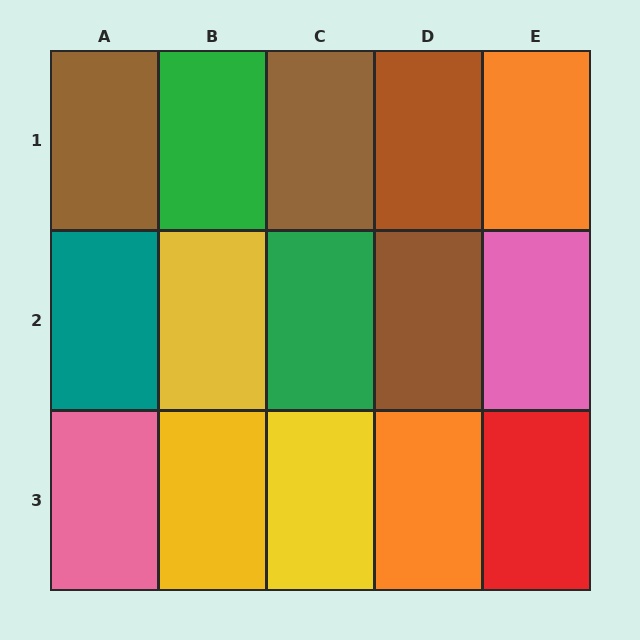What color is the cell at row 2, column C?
Green.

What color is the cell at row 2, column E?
Pink.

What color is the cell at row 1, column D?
Brown.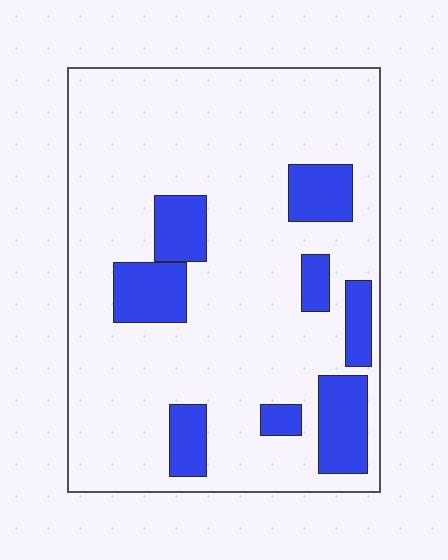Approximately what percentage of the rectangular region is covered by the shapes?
Approximately 20%.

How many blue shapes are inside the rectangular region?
8.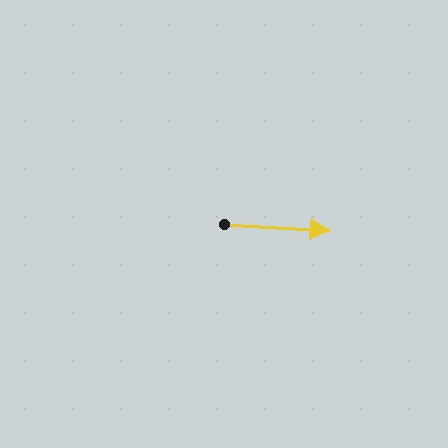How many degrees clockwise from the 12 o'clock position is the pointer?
Approximately 93 degrees.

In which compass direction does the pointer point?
East.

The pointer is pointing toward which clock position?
Roughly 3 o'clock.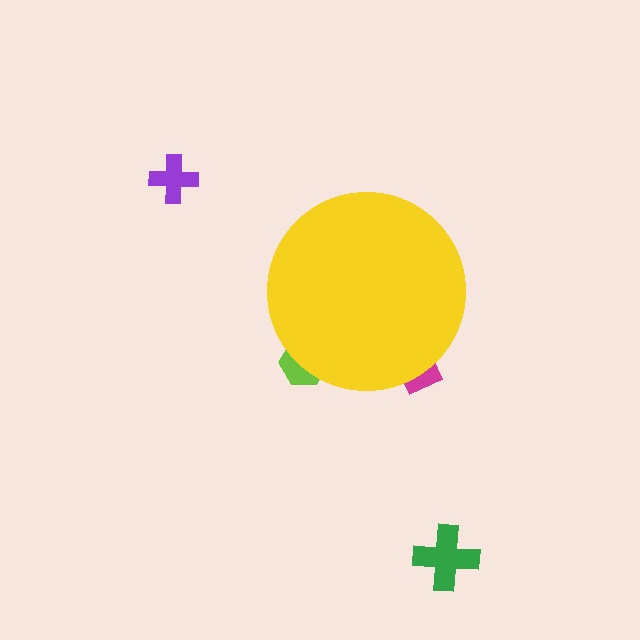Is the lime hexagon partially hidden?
Yes, the lime hexagon is partially hidden behind the yellow circle.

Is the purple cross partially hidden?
No, the purple cross is fully visible.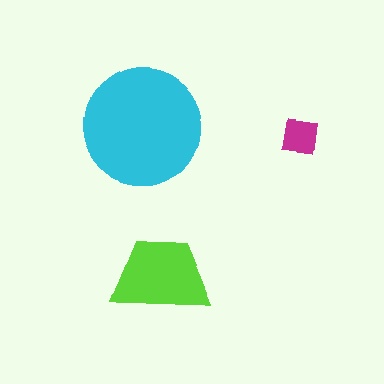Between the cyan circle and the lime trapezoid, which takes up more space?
The cyan circle.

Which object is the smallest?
The magenta square.